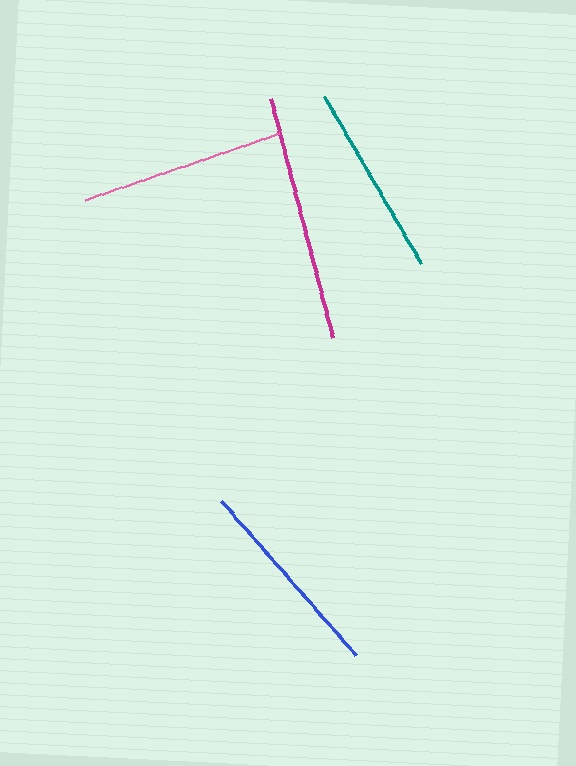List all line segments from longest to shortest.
From longest to shortest: magenta, pink, blue, teal.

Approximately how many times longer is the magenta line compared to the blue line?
The magenta line is approximately 1.2 times the length of the blue line.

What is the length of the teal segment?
The teal segment is approximately 193 pixels long.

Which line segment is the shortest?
The teal line is the shortest at approximately 193 pixels.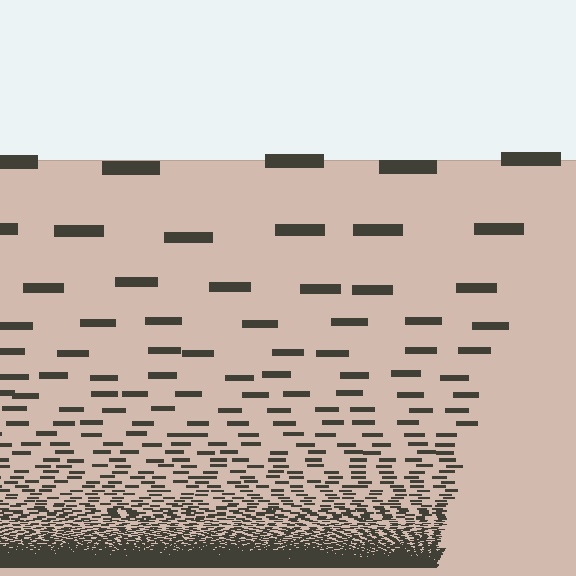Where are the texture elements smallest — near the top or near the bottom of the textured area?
Near the bottom.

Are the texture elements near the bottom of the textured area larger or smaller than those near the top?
Smaller. The gradient is inverted — elements near the bottom are smaller and denser.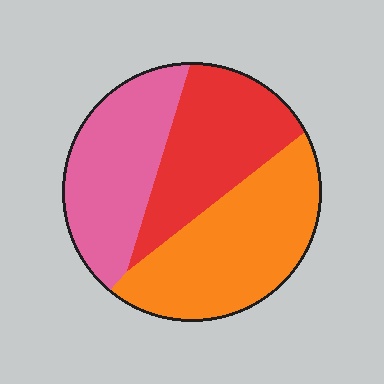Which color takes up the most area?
Orange, at roughly 40%.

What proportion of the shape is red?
Red takes up about one third (1/3) of the shape.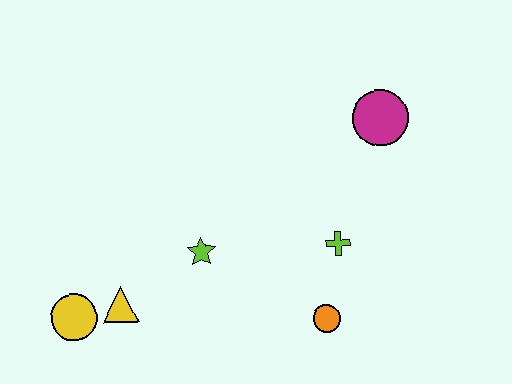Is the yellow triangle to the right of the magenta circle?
No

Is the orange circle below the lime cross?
Yes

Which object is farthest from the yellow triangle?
The magenta circle is farthest from the yellow triangle.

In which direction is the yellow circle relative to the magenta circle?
The yellow circle is to the left of the magenta circle.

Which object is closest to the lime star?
The yellow triangle is closest to the lime star.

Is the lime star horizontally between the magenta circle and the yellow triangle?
Yes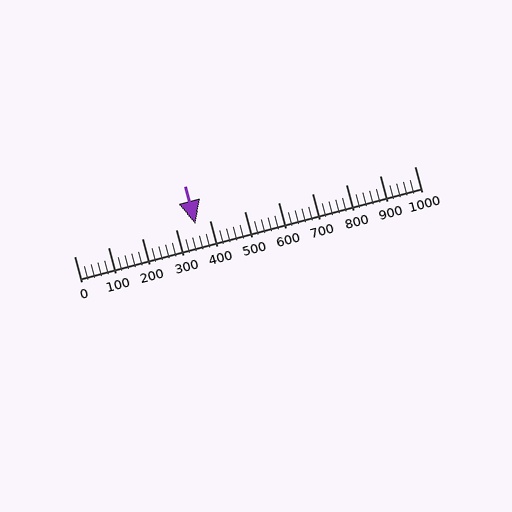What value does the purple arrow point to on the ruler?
The purple arrow points to approximately 356.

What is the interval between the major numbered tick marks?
The major tick marks are spaced 100 units apart.